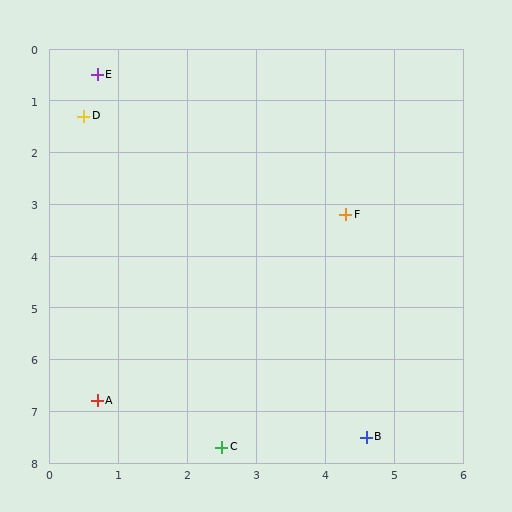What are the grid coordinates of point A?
Point A is at approximately (0.7, 6.8).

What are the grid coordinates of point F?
Point F is at approximately (4.3, 3.2).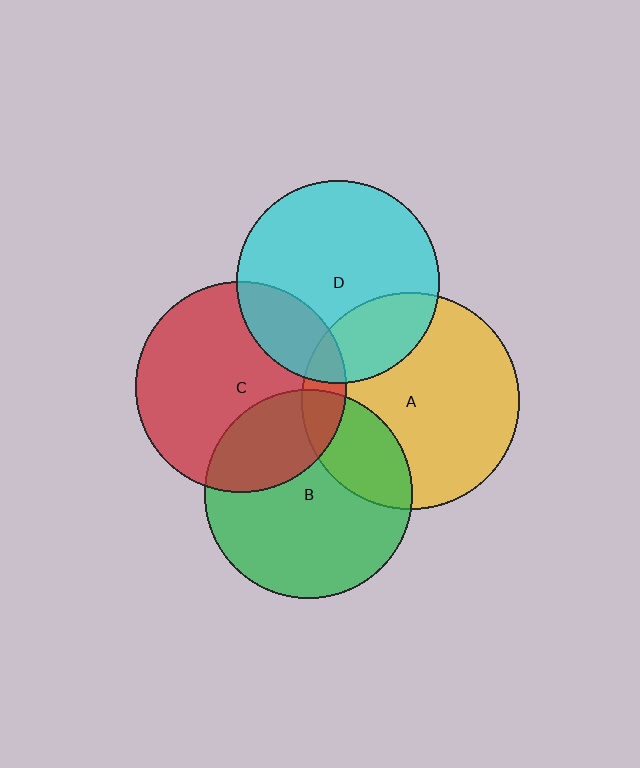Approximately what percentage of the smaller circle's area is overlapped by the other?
Approximately 20%.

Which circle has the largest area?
Circle A (yellow).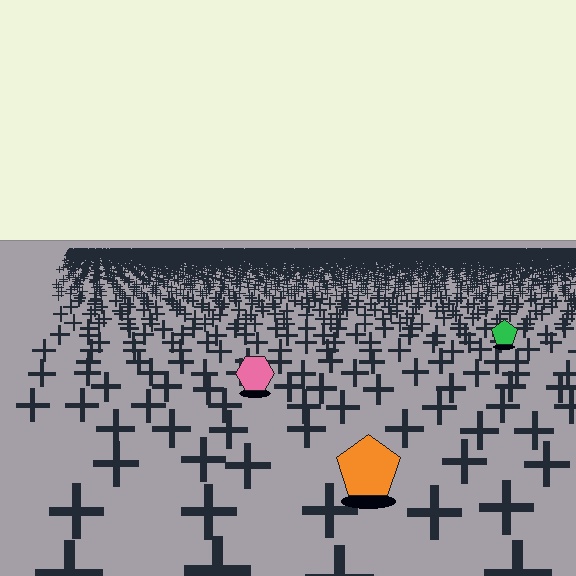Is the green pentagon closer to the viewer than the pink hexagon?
No. The pink hexagon is closer — you can tell from the texture gradient: the ground texture is coarser near it.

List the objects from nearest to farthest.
From nearest to farthest: the orange pentagon, the pink hexagon, the green pentagon.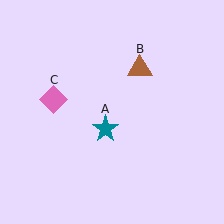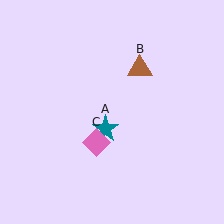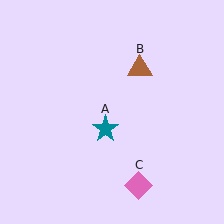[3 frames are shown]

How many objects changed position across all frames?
1 object changed position: pink diamond (object C).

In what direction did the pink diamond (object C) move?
The pink diamond (object C) moved down and to the right.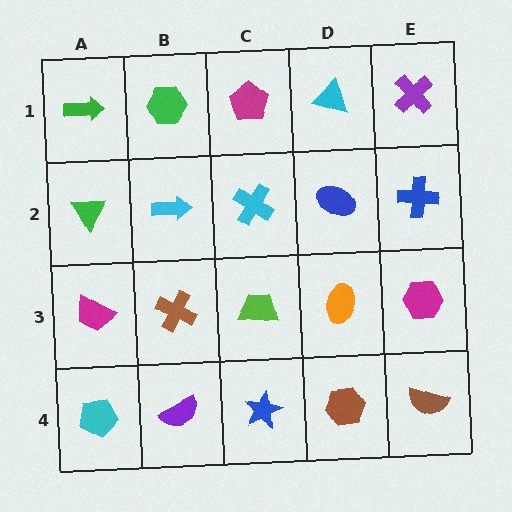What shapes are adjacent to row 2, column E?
A purple cross (row 1, column E), a magenta hexagon (row 3, column E), a blue ellipse (row 2, column D).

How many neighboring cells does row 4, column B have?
3.